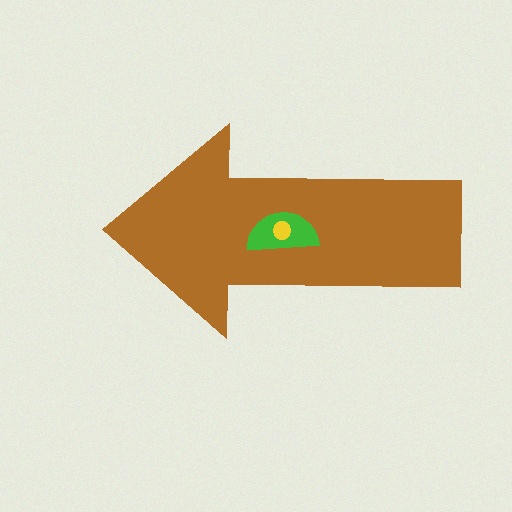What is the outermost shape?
The brown arrow.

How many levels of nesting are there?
3.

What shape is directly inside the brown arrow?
The green semicircle.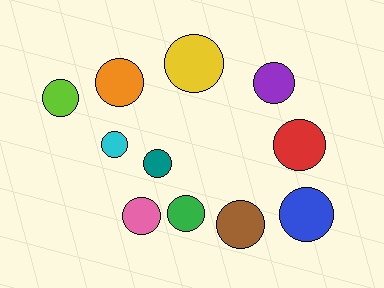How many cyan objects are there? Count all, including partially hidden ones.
There is 1 cyan object.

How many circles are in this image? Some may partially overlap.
There are 11 circles.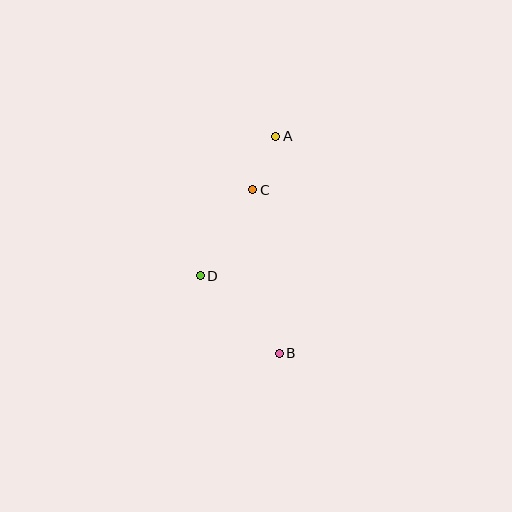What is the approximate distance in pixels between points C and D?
The distance between C and D is approximately 101 pixels.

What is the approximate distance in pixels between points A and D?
The distance between A and D is approximately 159 pixels.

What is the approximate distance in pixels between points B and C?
The distance between B and C is approximately 166 pixels.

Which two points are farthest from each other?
Points A and B are farthest from each other.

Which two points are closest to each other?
Points A and C are closest to each other.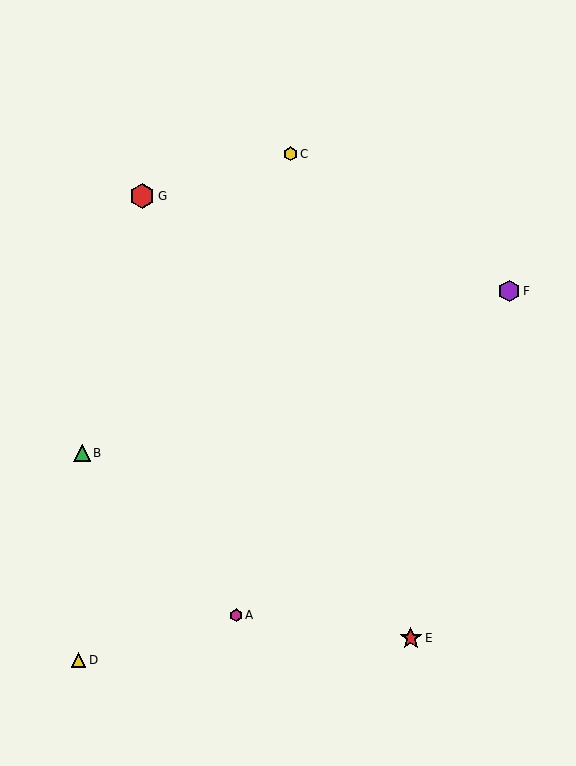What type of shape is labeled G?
Shape G is a red hexagon.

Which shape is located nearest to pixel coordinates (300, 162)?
The yellow hexagon (labeled C) at (290, 154) is nearest to that location.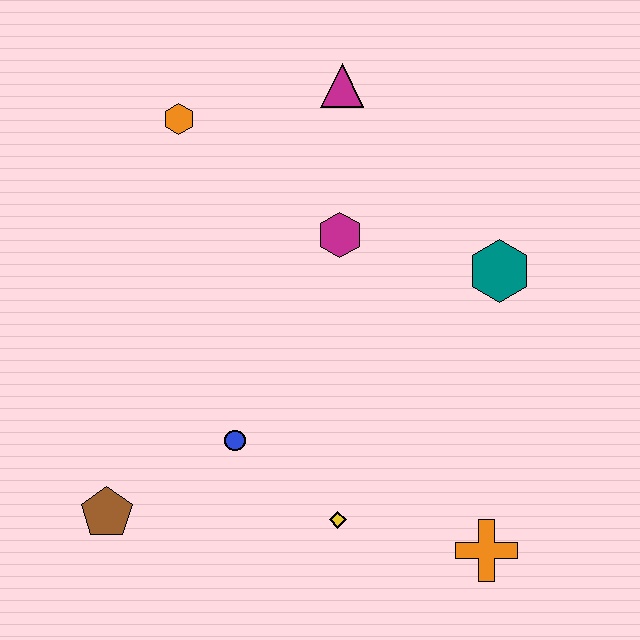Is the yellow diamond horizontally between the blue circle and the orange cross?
Yes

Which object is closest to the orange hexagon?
The magenta triangle is closest to the orange hexagon.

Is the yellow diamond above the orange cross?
Yes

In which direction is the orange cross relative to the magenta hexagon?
The orange cross is below the magenta hexagon.